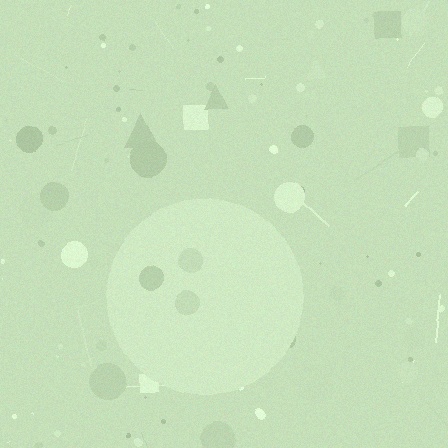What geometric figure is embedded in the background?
A circle is embedded in the background.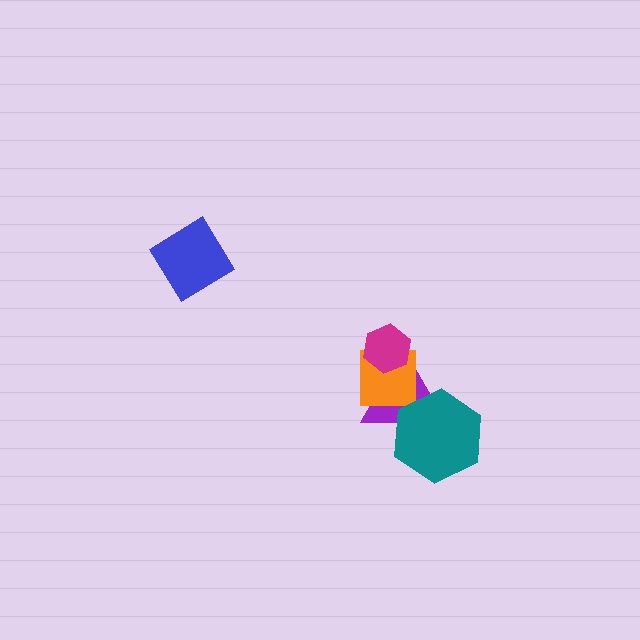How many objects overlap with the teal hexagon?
1 object overlaps with the teal hexagon.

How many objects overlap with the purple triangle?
3 objects overlap with the purple triangle.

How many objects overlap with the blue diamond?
0 objects overlap with the blue diamond.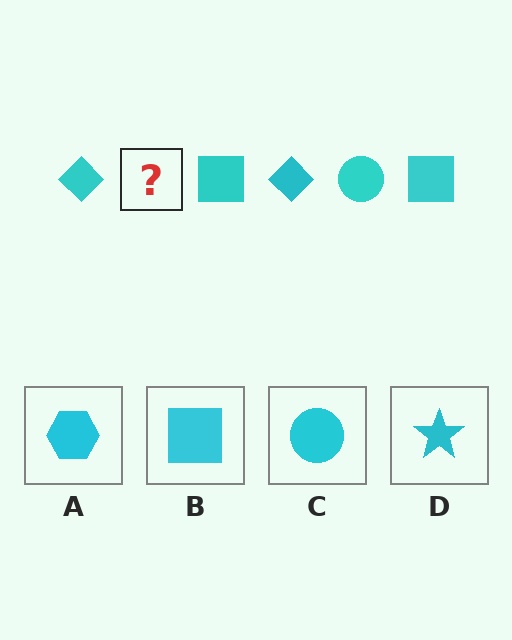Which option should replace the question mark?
Option C.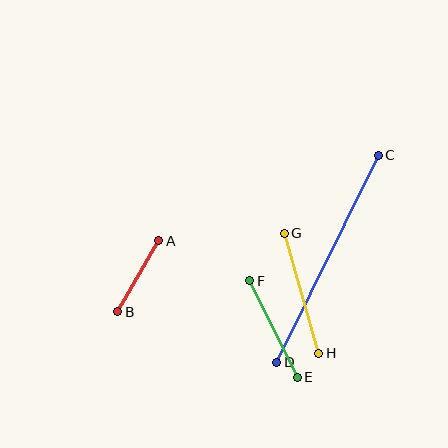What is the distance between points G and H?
The distance is approximately 125 pixels.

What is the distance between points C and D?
The distance is approximately 231 pixels.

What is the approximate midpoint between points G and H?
The midpoint is at approximately (301, 293) pixels.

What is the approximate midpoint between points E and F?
The midpoint is at approximately (274, 329) pixels.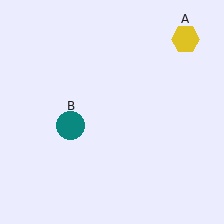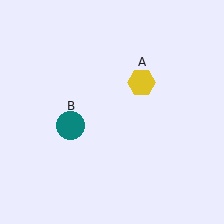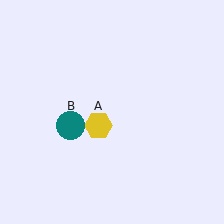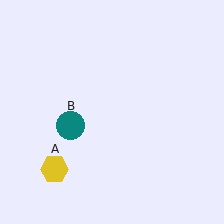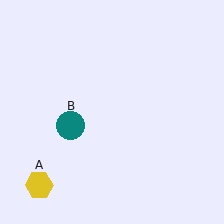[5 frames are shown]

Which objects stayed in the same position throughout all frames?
Teal circle (object B) remained stationary.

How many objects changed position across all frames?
1 object changed position: yellow hexagon (object A).